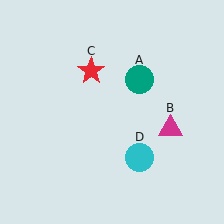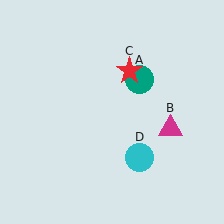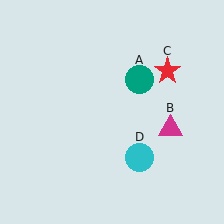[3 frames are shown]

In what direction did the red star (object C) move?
The red star (object C) moved right.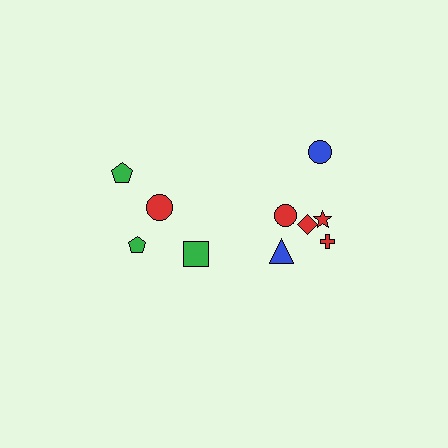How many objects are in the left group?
There are 4 objects.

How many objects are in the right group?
There are 6 objects.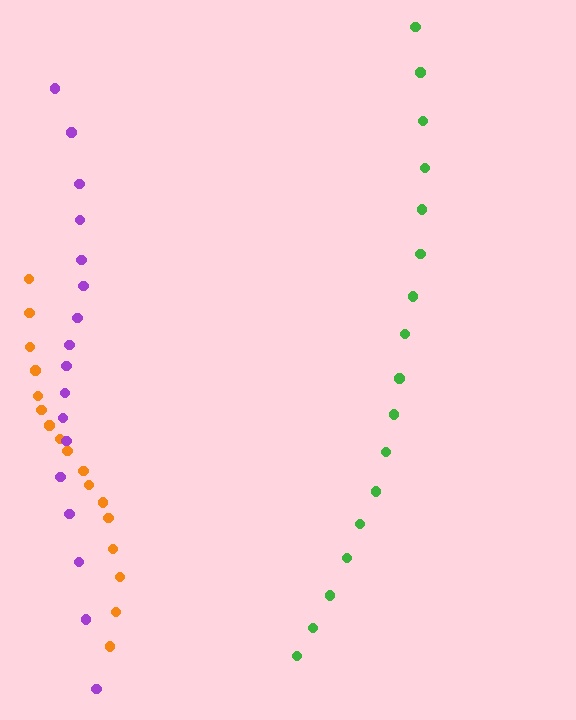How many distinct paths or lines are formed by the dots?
There are 3 distinct paths.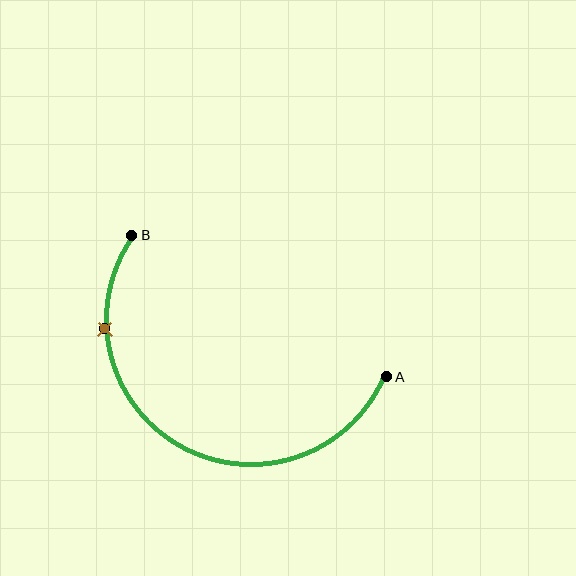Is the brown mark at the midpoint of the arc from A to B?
No. The brown mark lies on the arc but is closer to endpoint B. The arc midpoint would be at the point on the curve equidistant along the arc from both A and B.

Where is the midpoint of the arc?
The arc midpoint is the point on the curve farthest from the straight line joining A and B. It sits below that line.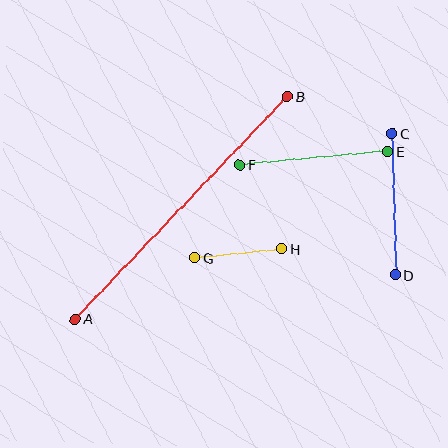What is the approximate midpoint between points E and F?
The midpoint is at approximately (314, 158) pixels.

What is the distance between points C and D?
The distance is approximately 142 pixels.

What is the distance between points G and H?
The distance is approximately 88 pixels.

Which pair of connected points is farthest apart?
Points A and B are farthest apart.